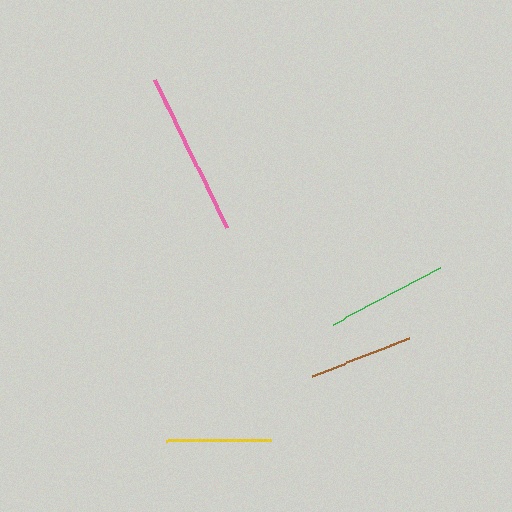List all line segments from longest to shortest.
From longest to shortest: pink, green, brown, yellow.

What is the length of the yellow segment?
The yellow segment is approximately 105 pixels long.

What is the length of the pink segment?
The pink segment is approximately 165 pixels long.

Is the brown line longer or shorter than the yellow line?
The brown line is longer than the yellow line.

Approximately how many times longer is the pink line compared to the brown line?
The pink line is approximately 1.6 times the length of the brown line.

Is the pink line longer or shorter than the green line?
The pink line is longer than the green line.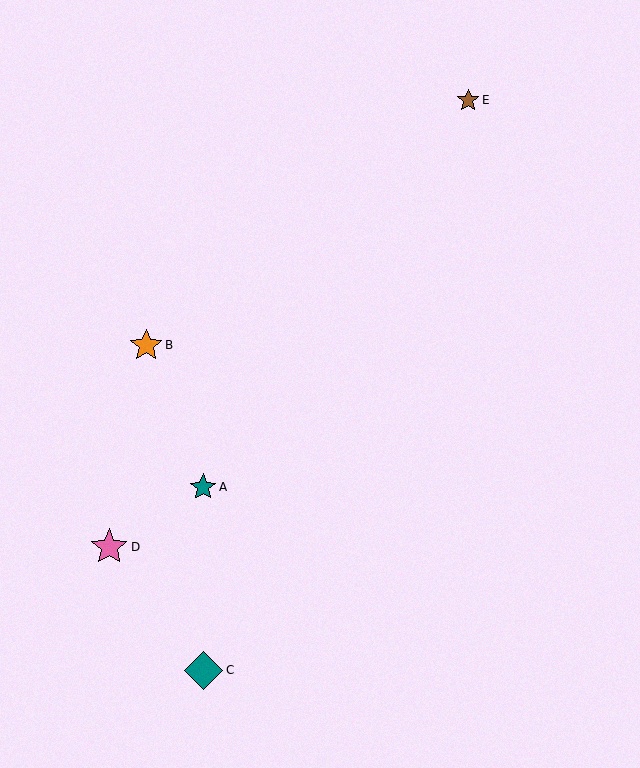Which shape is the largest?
The teal diamond (labeled C) is the largest.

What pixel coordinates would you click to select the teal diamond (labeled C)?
Click at (204, 670) to select the teal diamond C.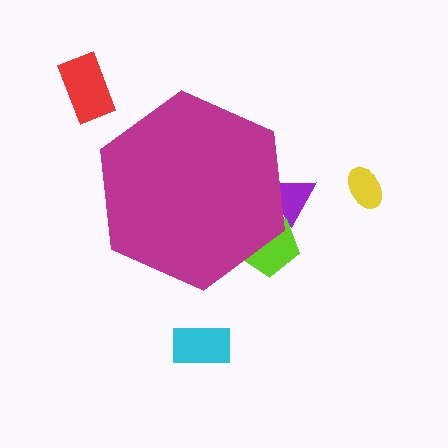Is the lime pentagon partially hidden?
Yes, the lime pentagon is partially hidden behind the magenta hexagon.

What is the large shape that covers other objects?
A magenta hexagon.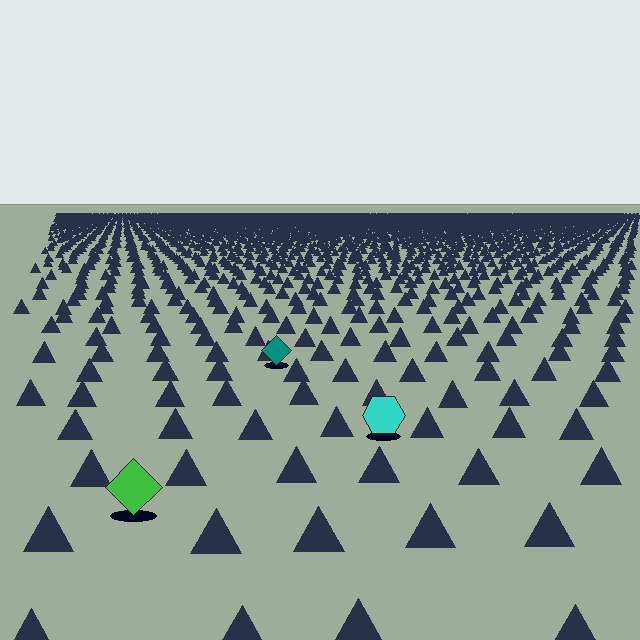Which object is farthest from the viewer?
The teal diamond is farthest from the viewer. It appears smaller and the ground texture around it is denser.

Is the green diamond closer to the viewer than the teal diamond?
Yes. The green diamond is closer — you can tell from the texture gradient: the ground texture is coarser near it.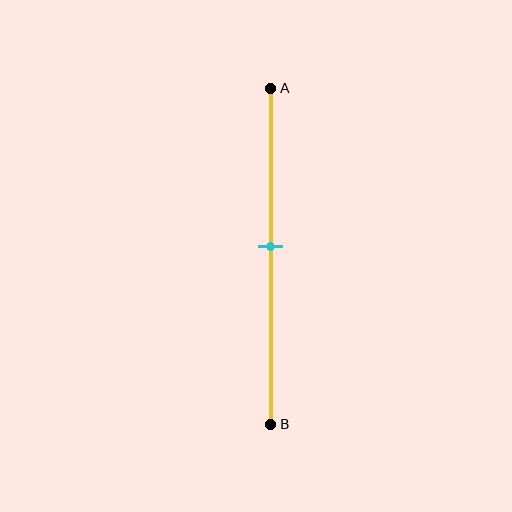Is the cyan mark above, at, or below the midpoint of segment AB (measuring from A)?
The cyan mark is approximately at the midpoint of segment AB.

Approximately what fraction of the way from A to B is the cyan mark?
The cyan mark is approximately 45% of the way from A to B.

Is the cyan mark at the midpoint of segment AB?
Yes, the mark is approximately at the midpoint.